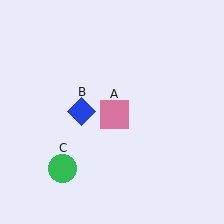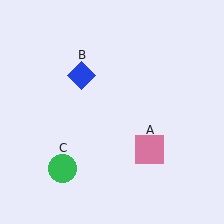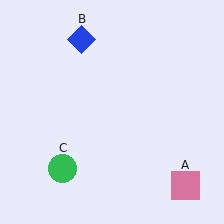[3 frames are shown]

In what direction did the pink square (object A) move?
The pink square (object A) moved down and to the right.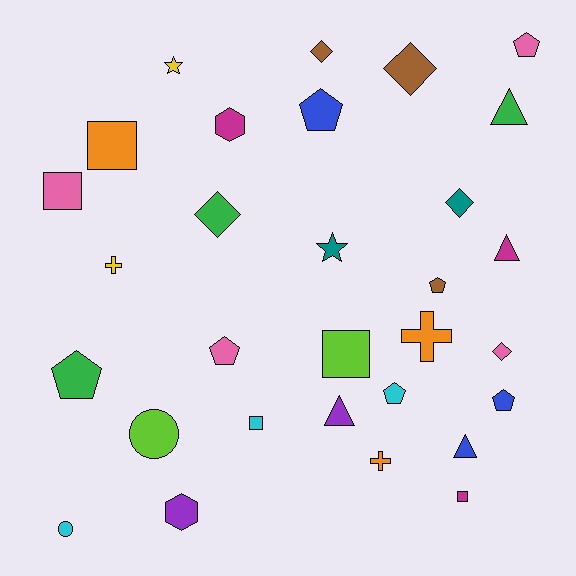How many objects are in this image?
There are 30 objects.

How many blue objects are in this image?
There are 3 blue objects.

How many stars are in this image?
There are 2 stars.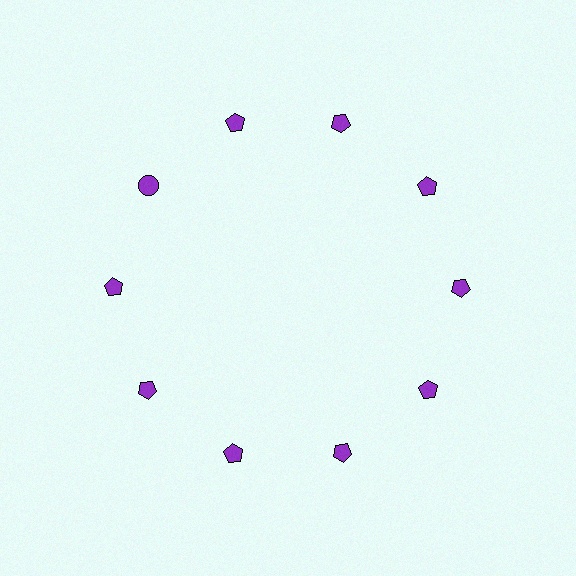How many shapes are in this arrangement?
There are 10 shapes arranged in a ring pattern.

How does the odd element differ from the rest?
It has a different shape: circle instead of pentagon.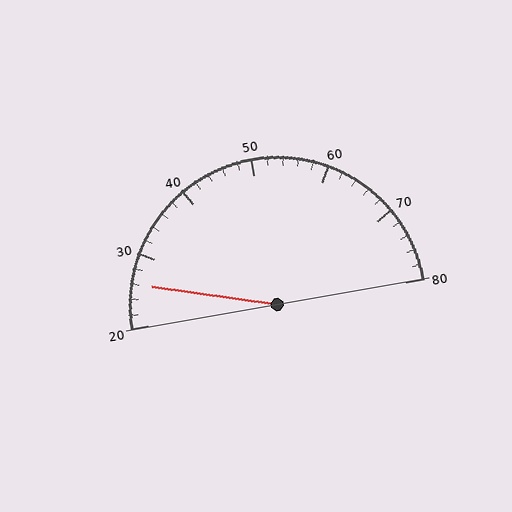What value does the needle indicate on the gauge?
The needle indicates approximately 26.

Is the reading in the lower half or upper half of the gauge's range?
The reading is in the lower half of the range (20 to 80).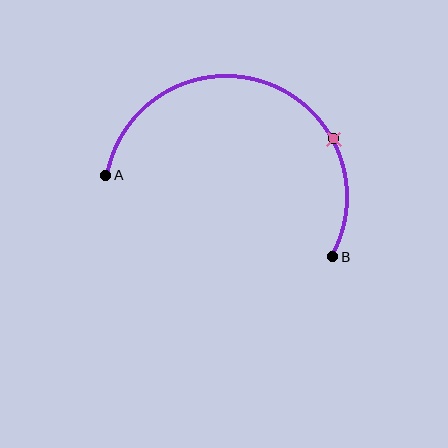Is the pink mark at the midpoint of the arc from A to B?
No. The pink mark lies on the arc but is closer to endpoint B. The arc midpoint would be at the point on the curve equidistant along the arc from both A and B.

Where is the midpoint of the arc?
The arc midpoint is the point on the curve farthest from the straight line joining A and B. It sits above that line.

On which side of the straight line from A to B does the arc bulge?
The arc bulges above the straight line connecting A and B.